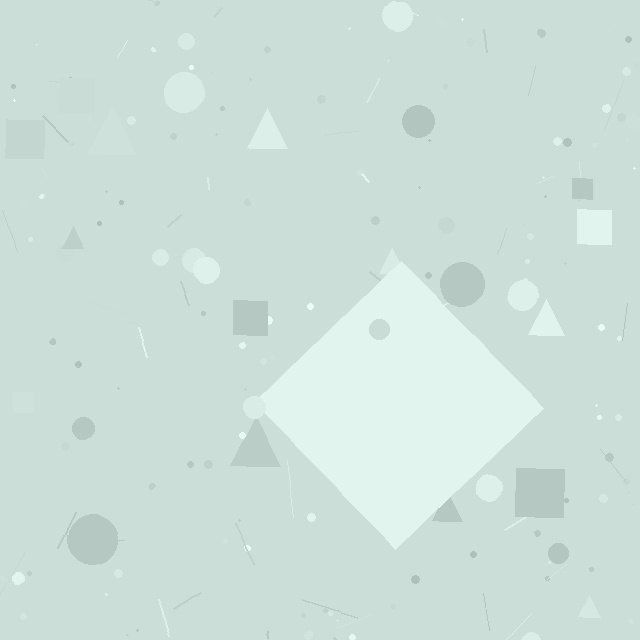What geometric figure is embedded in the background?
A diamond is embedded in the background.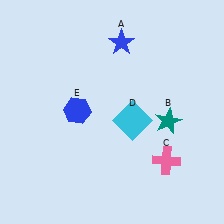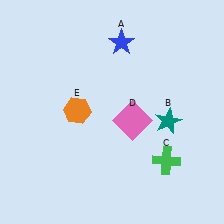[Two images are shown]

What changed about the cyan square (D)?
In Image 1, D is cyan. In Image 2, it changed to pink.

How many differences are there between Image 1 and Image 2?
There are 3 differences between the two images.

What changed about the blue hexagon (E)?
In Image 1, E is blue. In Image 2, it changed to orange.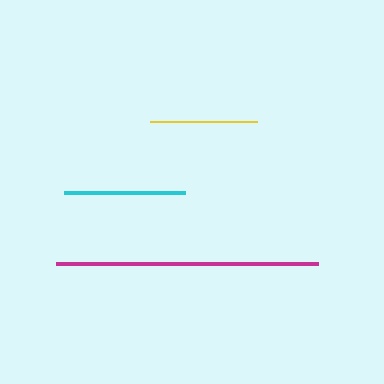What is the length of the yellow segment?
The yellow segment is approximately 107 pixels long.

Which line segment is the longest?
The magenta line is the longest at approximately 262 pixels.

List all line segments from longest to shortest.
From longest to shortest: magenta, cyan, yellow.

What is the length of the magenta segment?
The magenta segment is approximately 262 pixels long.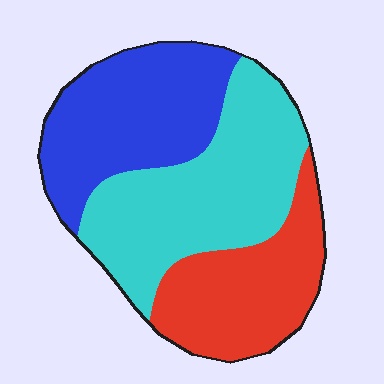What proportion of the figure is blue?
Blue covers 32% of the figure.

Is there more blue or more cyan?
Cyan.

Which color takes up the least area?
Red, at roughly 25%.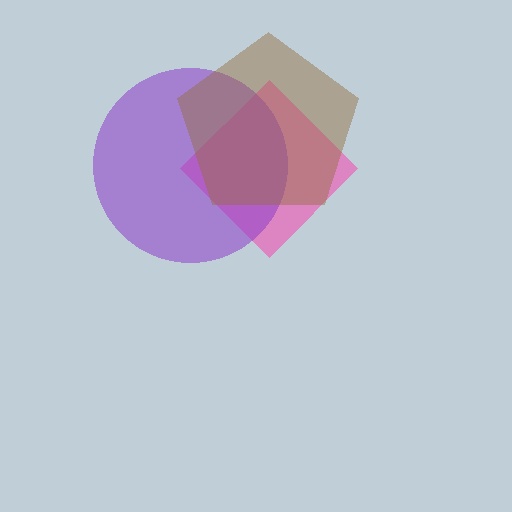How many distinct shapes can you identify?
There are 3 distinct shapes: a pink diamond, a purple circle, a brown pentagon.